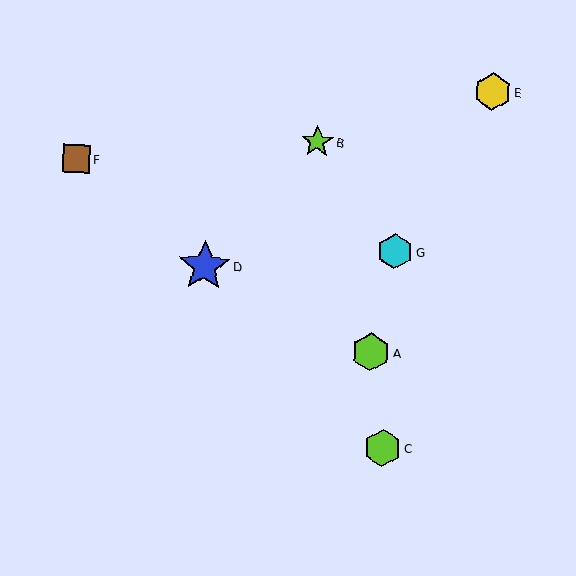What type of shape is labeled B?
Shape B is a lime star.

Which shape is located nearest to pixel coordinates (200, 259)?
The blue star (labeled D) at (205, 266) is nearest to that location.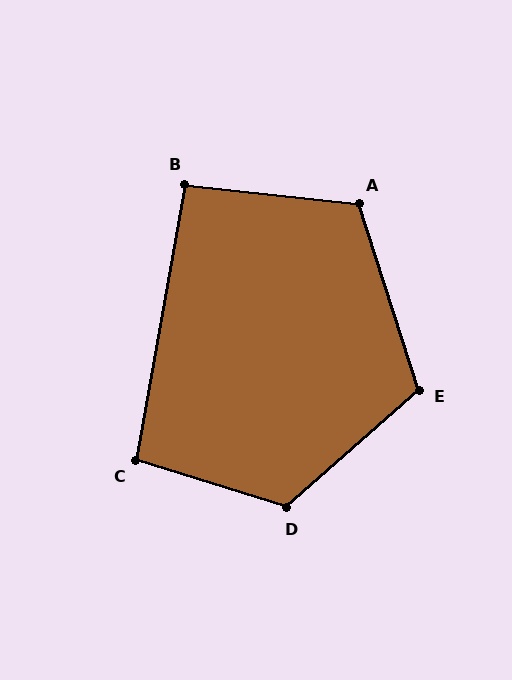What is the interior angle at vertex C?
Approximately 97 degrees (obtuse).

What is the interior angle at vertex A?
Approximately 114 degrees (obtuse).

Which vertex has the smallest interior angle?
B, at approximately 94 degrees.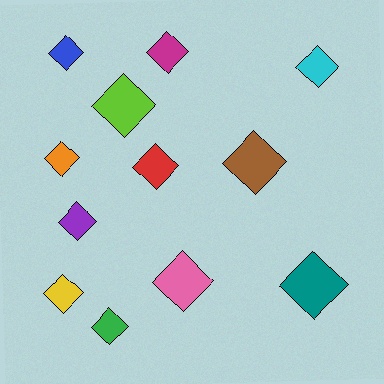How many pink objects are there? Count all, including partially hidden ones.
There is 1 pink object.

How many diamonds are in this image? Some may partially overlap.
There are 12 diamonds.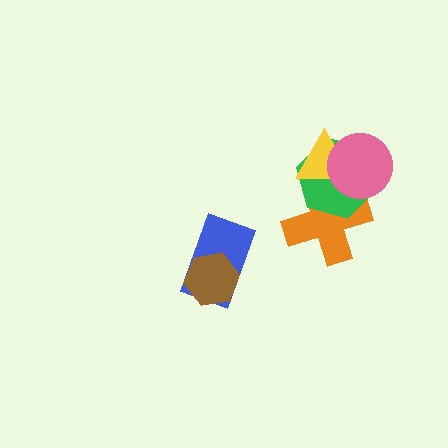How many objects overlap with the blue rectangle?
1 object overlaps with the blue rectangle.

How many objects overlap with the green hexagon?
3 objects overlap with the green hexagon.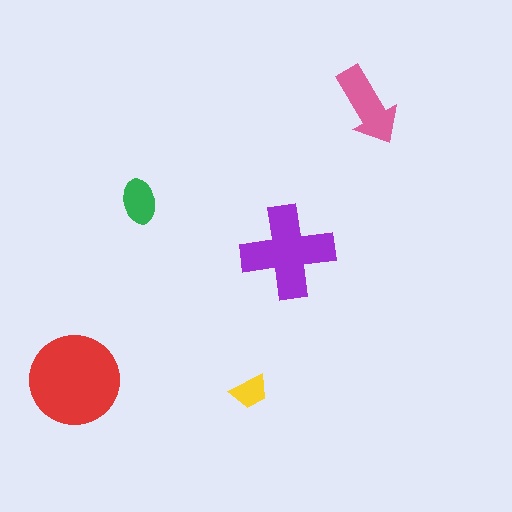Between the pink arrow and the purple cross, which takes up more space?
The purple cross.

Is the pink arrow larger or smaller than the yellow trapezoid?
Larger.